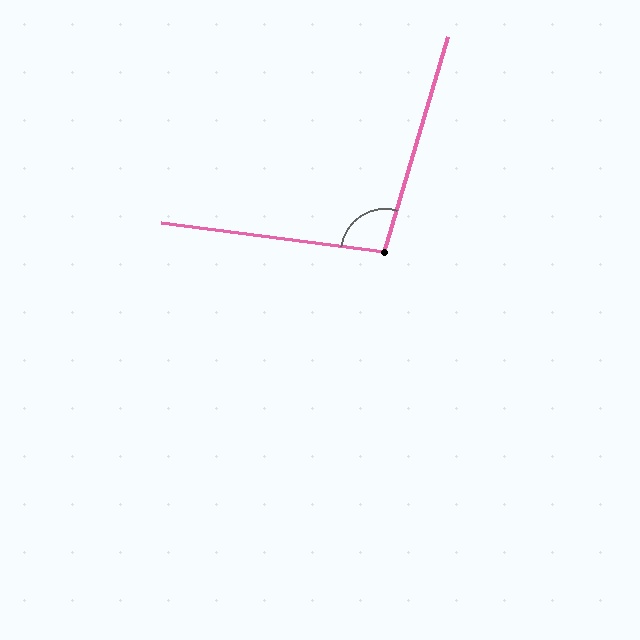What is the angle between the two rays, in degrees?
Approximately 99 degrees.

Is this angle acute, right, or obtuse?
It is obtuse.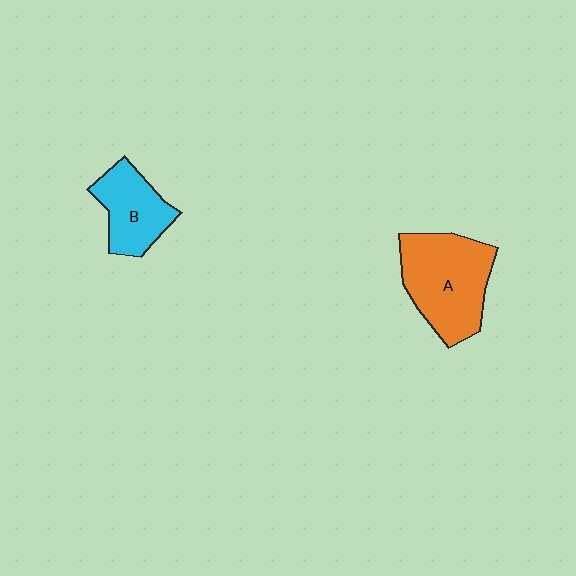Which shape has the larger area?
Shape A (orange).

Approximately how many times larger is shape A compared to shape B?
Approximately 1.6 times.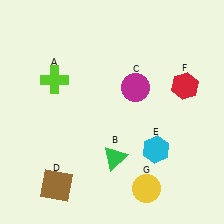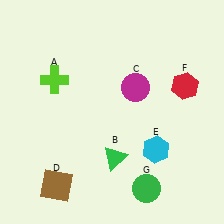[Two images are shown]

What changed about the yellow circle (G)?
In Image 1, G is yellow. In Image 2, it changed to green.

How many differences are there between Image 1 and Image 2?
There is 1 difference between the two images.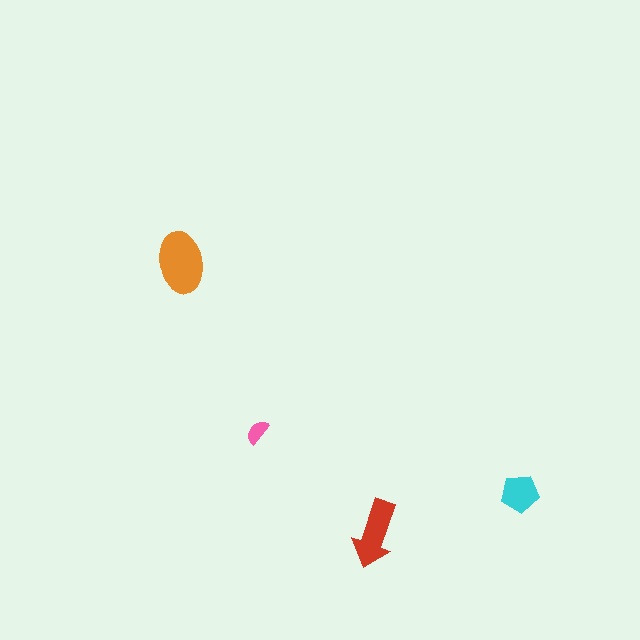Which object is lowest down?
The red arrow is bottommost.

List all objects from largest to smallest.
The orange ellipse, the red arrow, the cyan pentagon, the pink semicircle.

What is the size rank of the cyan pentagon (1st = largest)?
3rd.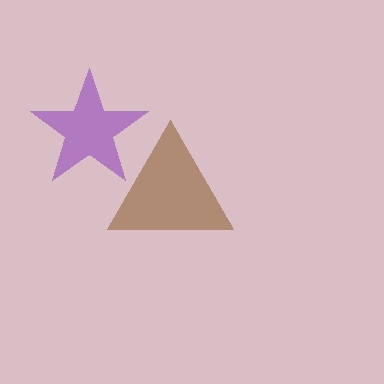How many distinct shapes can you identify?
There are 2 distinct shapes: a brown triangle, a purple star.